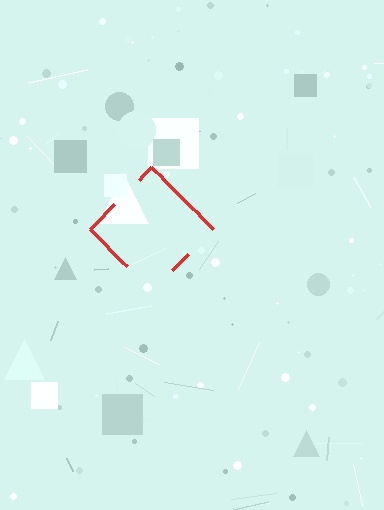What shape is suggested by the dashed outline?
The dashed outline suggests a diamond.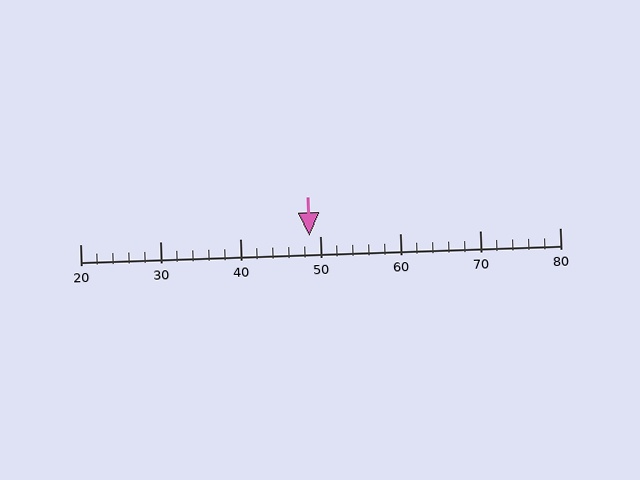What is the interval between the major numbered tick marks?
The major tick marks are spaced 10 units apart.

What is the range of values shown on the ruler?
The ruler shows values from 20 to 80.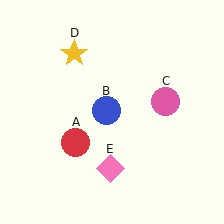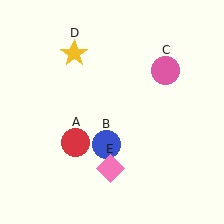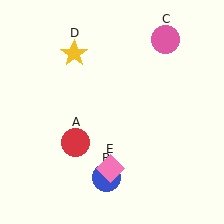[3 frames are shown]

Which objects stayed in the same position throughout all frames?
Red circle (object A) and yellow star (object D) and pink diamond (object E) remained stationary.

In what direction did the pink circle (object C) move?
The pink circle (object C) moved up.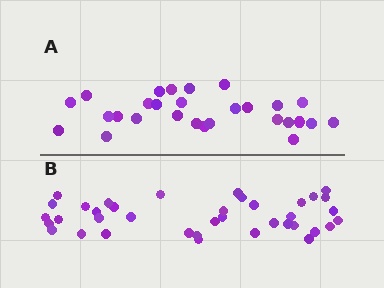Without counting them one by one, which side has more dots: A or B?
Region B (the bottom region) has more dots.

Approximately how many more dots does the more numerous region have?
Region B has roughly 10 or so more dots than region A.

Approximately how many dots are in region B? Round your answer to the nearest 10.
About 40 dots. (The exact count is 38, which rounds to 40.)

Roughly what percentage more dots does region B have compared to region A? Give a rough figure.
About 35% more.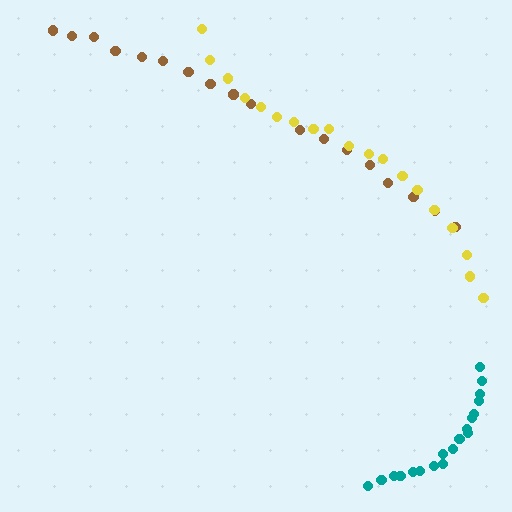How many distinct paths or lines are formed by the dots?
There are 3 distinct paths.